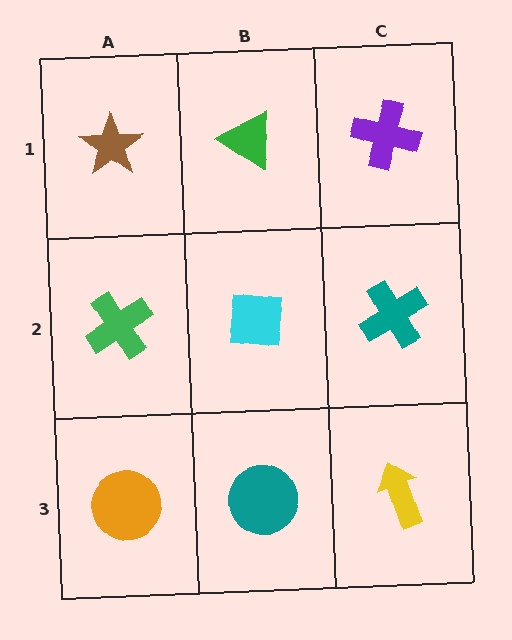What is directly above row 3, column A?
A green cross.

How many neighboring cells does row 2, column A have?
3.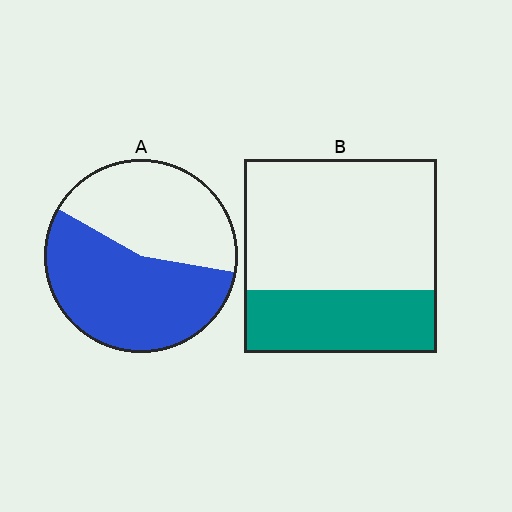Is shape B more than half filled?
No.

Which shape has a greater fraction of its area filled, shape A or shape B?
Shape A.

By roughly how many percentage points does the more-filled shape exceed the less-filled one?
By roughly 25 percentage points (A over B).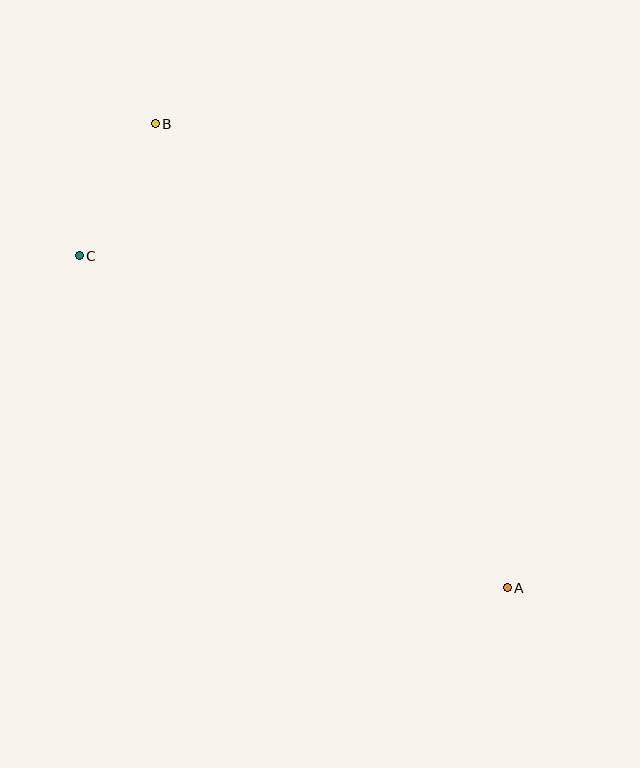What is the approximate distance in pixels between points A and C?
The distance between A and C is approximately 542 pixels.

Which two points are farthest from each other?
Points A and B are farthest from each other.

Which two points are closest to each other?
Points B and C are closest to each other.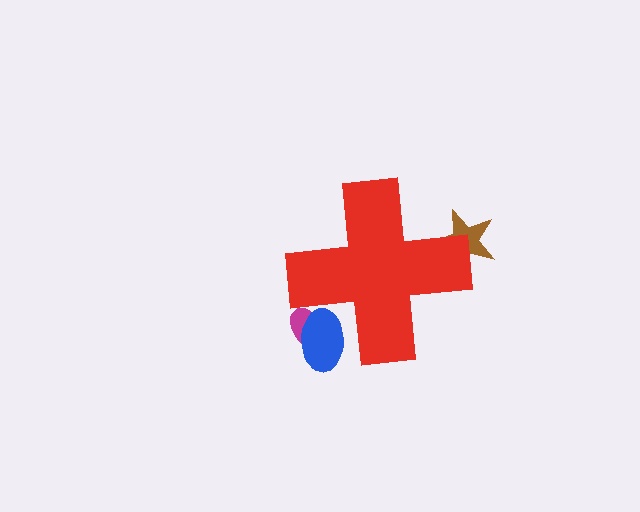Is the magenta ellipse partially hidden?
Yes, the magenta ellipse is partially hidden behind the red cross.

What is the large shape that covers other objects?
A red cross.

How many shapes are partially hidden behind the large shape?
3 shapes are partially hidden.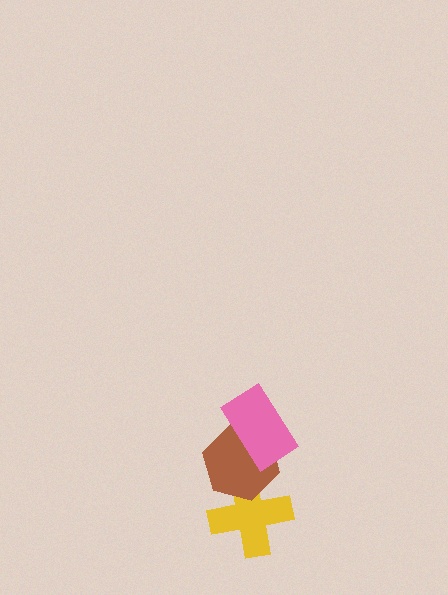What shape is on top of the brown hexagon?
The pink rectangle is on top of the brown hexagon.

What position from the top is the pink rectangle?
The pink rectangle is 1st from the top.